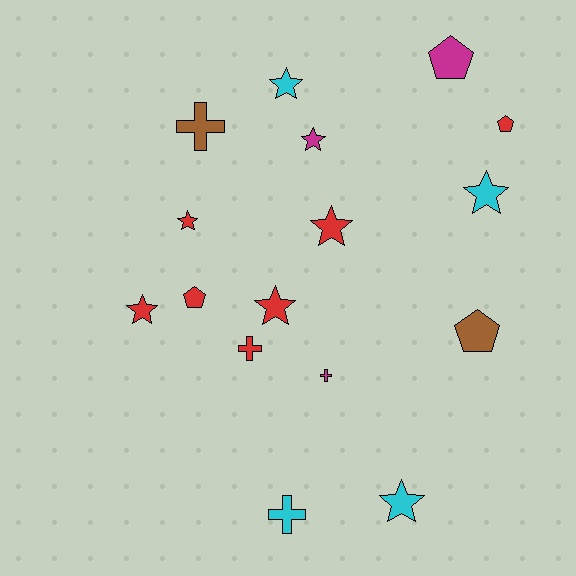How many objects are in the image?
There are 16 objects.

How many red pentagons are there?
There are 2 red pentagons.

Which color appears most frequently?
Red, with 7 objects.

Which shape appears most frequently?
Star, with 8 objects.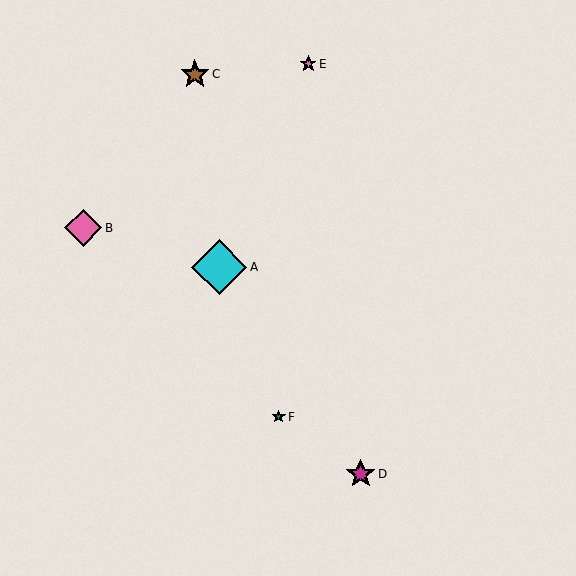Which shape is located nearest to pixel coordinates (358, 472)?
The magenta star (labeled D) at (361, 474) is nearest to that location.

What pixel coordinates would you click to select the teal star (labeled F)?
Click at (279, 417) to select the teal star F.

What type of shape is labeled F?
Shape F is a teal star.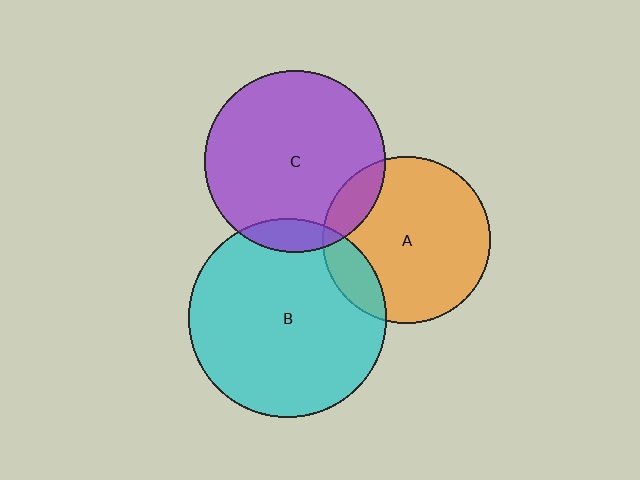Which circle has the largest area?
Circle B (cyan).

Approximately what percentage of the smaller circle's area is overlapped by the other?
Approximately 15%.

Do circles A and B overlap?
Yes.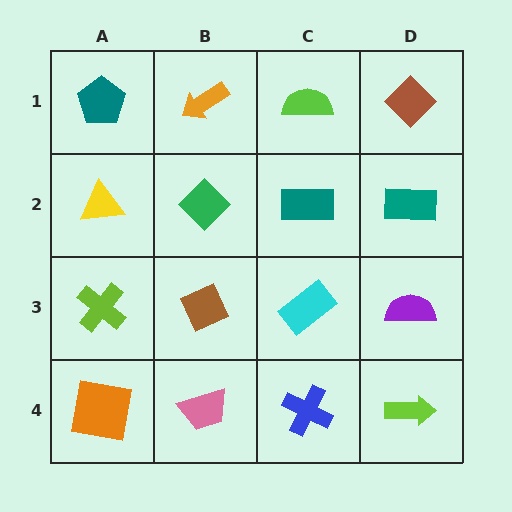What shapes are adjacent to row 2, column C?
A lime semicircle (row 1, column C), a cyan rectangle (row 3, column C), a green diamond (row 2, column B), a teal rectangle (row 2, column D).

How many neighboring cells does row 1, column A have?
2.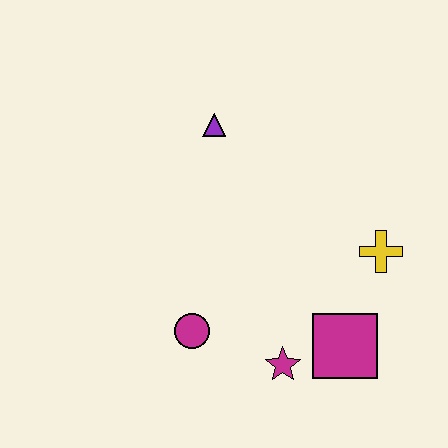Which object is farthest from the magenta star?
The purple triangle is farthest from the magenta star.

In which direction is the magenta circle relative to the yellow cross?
The magenta circle is to the left of the yellow cross.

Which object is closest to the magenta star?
The magenta square is closest to the magenta star.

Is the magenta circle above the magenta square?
Yes